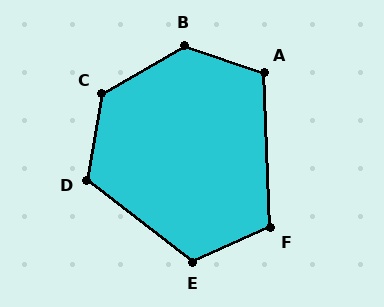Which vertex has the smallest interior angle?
F, at approximately 111 degrees.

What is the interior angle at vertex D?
Approximately 118 degrees (obtuse).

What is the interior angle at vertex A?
Approximately 111 degrees (obtuse).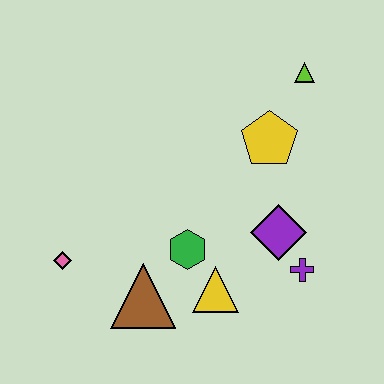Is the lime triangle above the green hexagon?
Yes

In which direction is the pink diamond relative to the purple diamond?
The pink diamond is to the left of the purple diamond.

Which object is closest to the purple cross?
The purple diamond is closest to the purple cross.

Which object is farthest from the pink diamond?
The lime triangle is farthest from the pink diamond.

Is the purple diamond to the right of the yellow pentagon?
Yes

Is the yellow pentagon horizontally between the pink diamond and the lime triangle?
Yes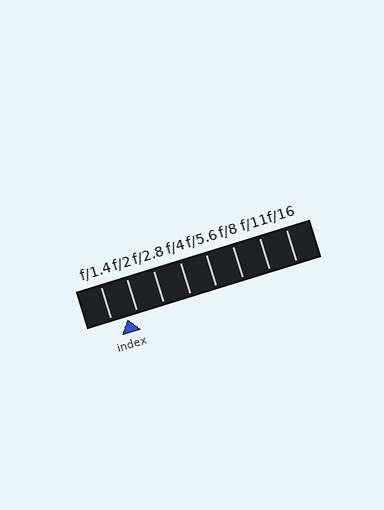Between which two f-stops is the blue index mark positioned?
The index mark is between f/1.4 and f/2.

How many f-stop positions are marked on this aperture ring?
There are 8 f-stop positions marked.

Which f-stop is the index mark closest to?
The index mark is closest to f/2.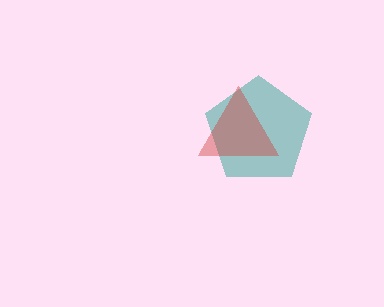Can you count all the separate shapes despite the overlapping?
Yes, there are 2 separate shapes.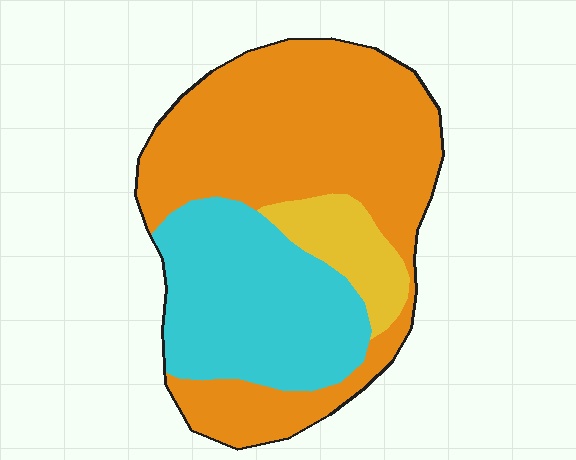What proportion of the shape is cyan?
Cyan covers around 35% of the shape.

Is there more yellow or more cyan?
Cyan.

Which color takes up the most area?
Orange, at roughly 55%.